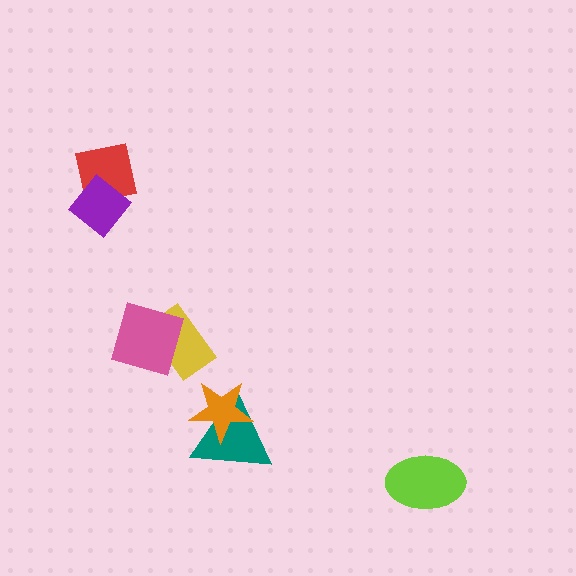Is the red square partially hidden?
Yes, it is partially covered by another shape.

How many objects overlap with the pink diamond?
1 object overlaps with the pink diamond.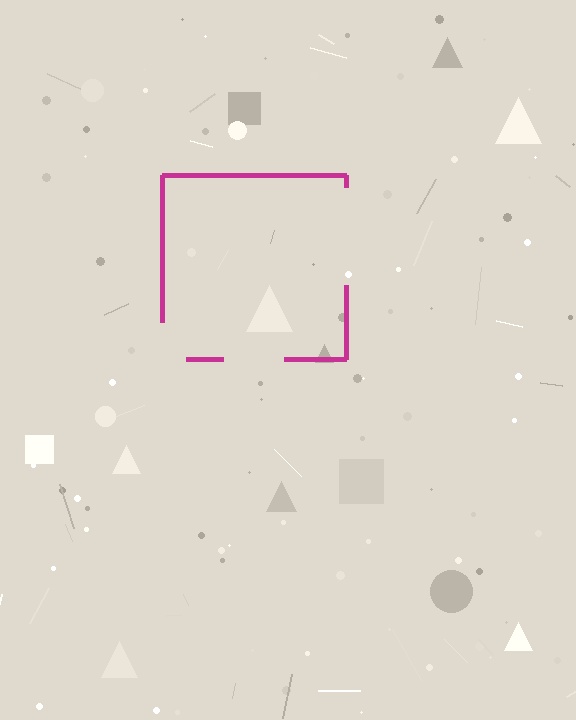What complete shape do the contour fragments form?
The contour fragments form a square.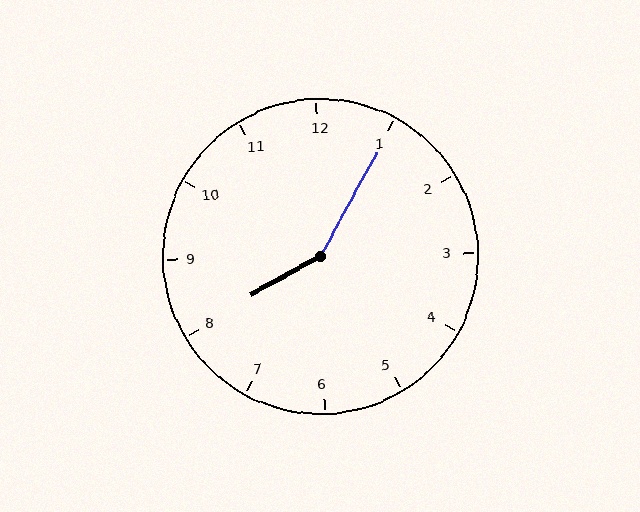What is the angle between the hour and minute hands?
Approximately 148 degrees.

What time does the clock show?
8:05.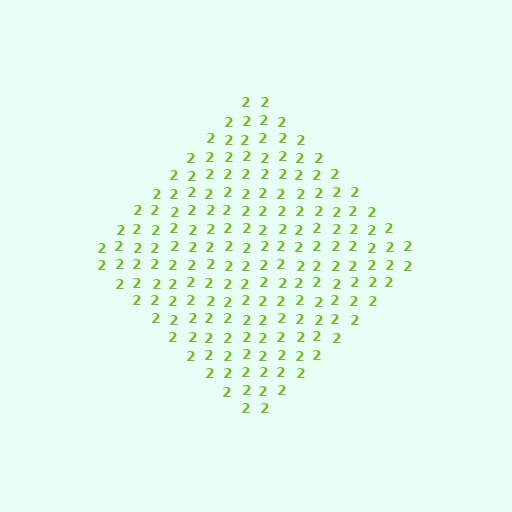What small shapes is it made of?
It is made of small digit 2's.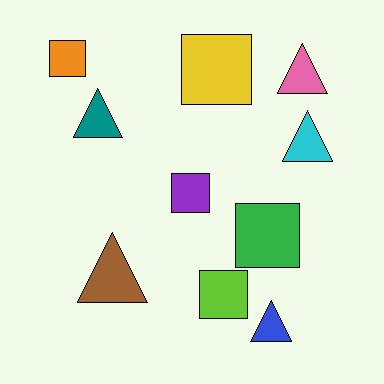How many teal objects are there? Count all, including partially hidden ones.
There is 1 teal object.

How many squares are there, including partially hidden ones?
There are 5 squares.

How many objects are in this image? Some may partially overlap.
There are 10 objects.